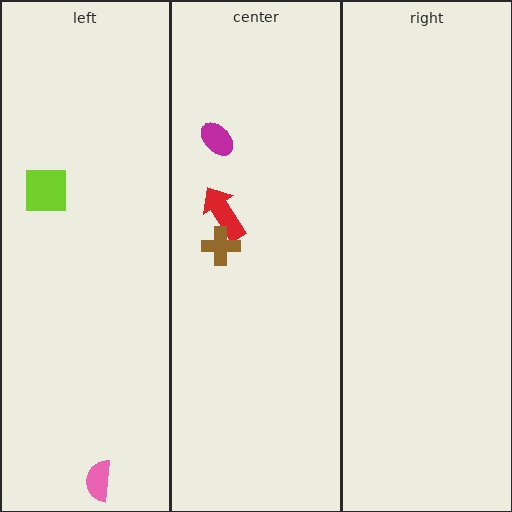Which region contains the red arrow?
The center region.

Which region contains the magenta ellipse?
The center region.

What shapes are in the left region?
The lime square, the pink semicircle.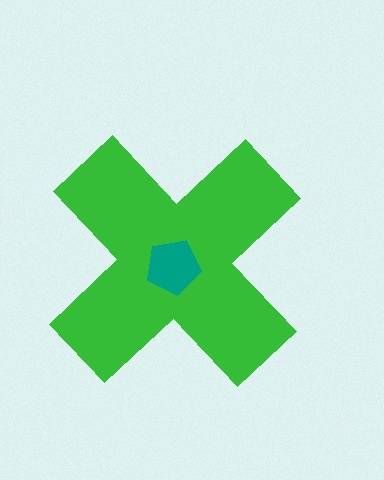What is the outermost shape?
The green cross.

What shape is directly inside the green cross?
The teal pentagon.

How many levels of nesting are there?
2.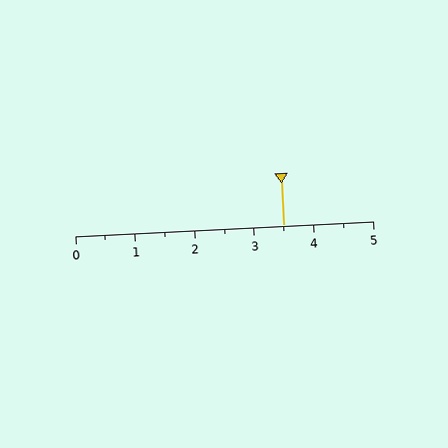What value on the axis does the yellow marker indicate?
The marker indicates approximately 3.5.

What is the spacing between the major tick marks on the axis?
The major ticks are spaced 1 apart.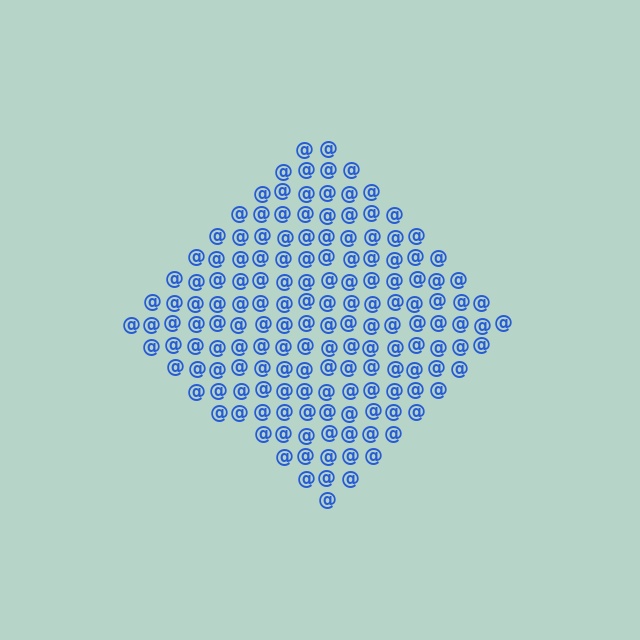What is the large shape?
The large shape is a diamond.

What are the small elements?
The small elements are at signs.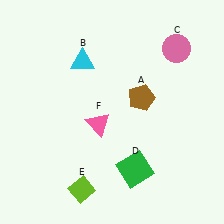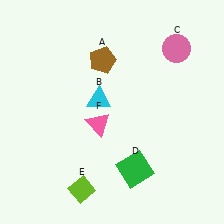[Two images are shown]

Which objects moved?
The objects that moved are: the brown pentagon (A), the cyan triangle (B).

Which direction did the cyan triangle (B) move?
The cyan triangle (B) moved down.